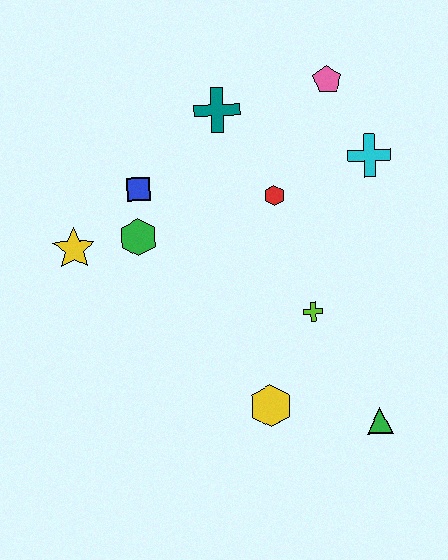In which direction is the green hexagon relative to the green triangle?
The green hexagon is to the left of the green triangle.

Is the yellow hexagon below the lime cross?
Yes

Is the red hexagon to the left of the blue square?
No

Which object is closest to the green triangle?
The yellow hexagon is closest to the green triangle.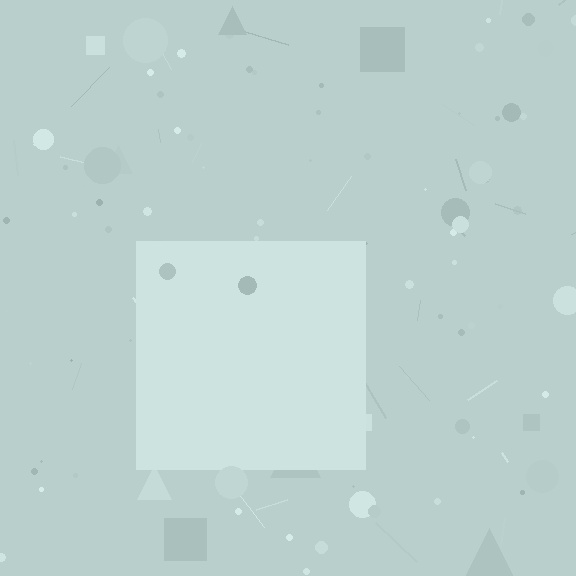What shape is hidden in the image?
A square is hidden in the image.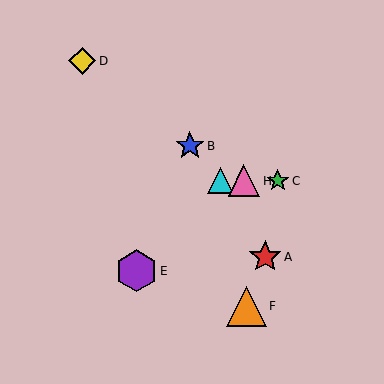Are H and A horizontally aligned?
No, H is at y≈181 and A is at y≈257.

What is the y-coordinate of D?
Object D is at y≈61.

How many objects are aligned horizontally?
3 objects (C, G, H) are aligned horizontally.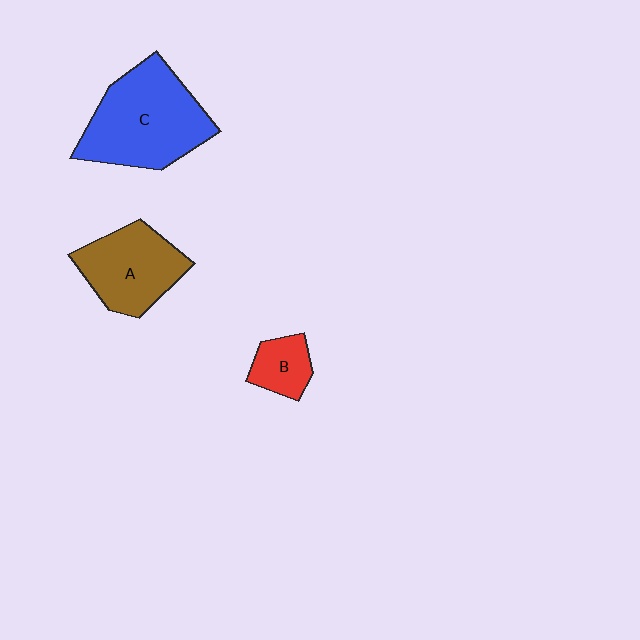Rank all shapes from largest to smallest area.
From largest to smallest: C (blue), A (brown), B (red).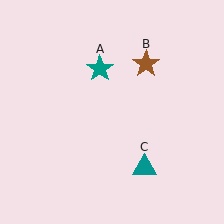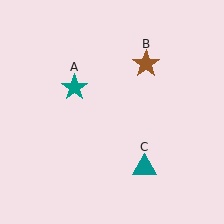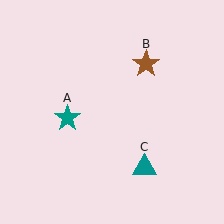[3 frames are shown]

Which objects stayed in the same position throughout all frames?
Brown star (object B) and teal triangle (object C) remained stationary.